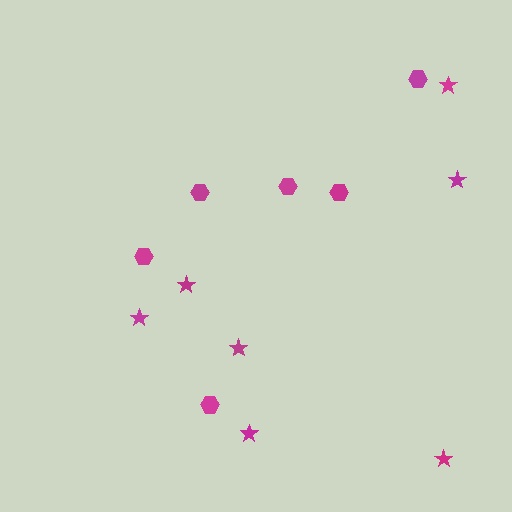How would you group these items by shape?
There are 2 groups: one group of stars (7) and one group of hexagons (6).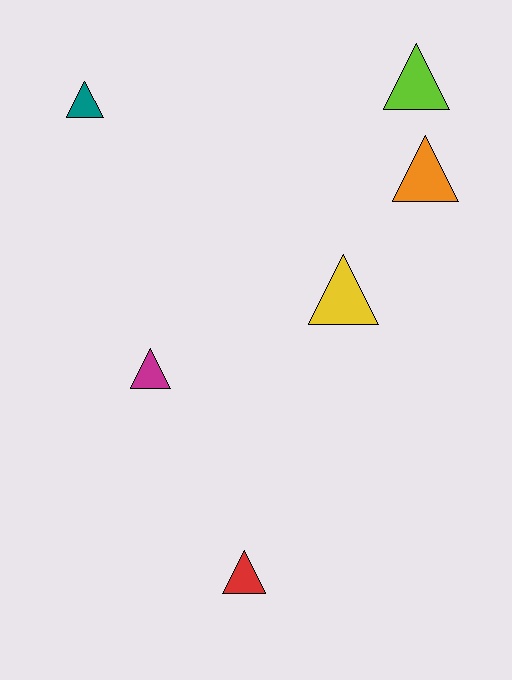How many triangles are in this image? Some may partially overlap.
There are 6 triangles.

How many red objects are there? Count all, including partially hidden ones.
There is 1 red object.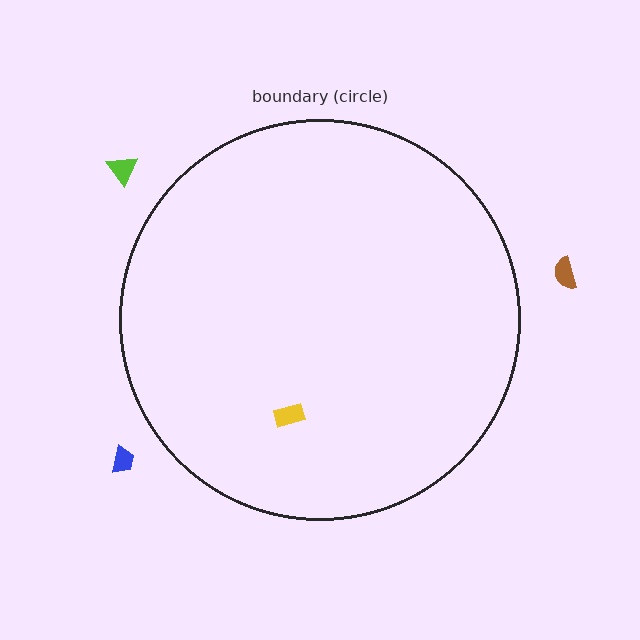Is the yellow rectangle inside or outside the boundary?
Inside.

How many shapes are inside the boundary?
1 inside, 3 outside.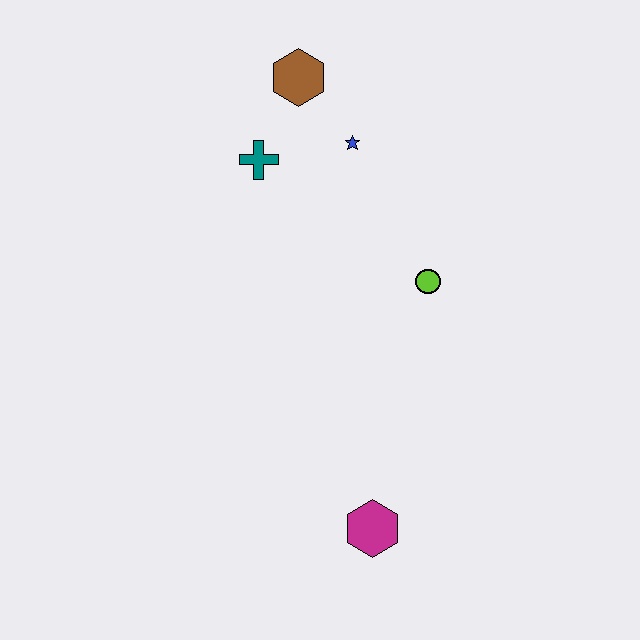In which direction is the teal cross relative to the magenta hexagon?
The teal cross is above the magenta hexagon.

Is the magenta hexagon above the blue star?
No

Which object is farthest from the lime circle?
The magenta hexagon is farthest from the lime circle.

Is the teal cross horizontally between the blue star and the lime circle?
No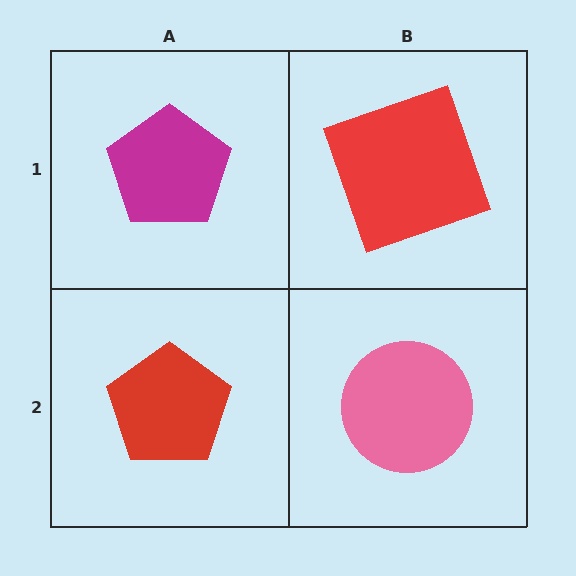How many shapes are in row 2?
2 shapes.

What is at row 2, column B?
A pink circle.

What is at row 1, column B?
A red square.